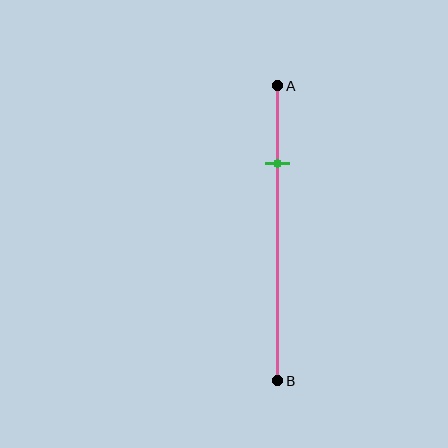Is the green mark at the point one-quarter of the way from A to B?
Yes, the mark is approximately at the one-quarter point.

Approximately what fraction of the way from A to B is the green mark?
The green mark is approximately 25% of the way from A to B.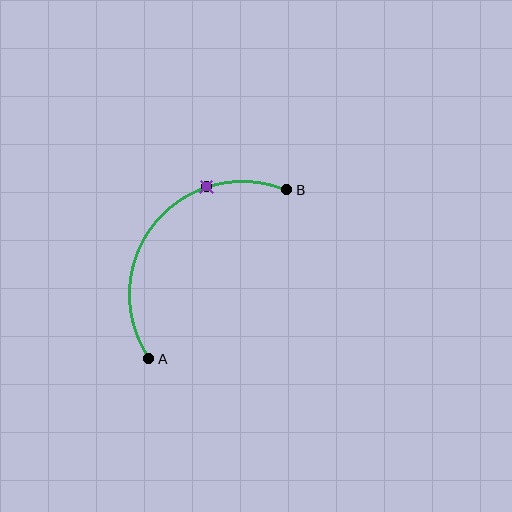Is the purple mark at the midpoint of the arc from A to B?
No. The purple mark lies on the arc but is closer to endpoint B. The arc midpoint would be at the point on the curve equidistant along the arc from both A and B.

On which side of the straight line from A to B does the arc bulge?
The arc bulges above and to the left of the straight line connecting A and B.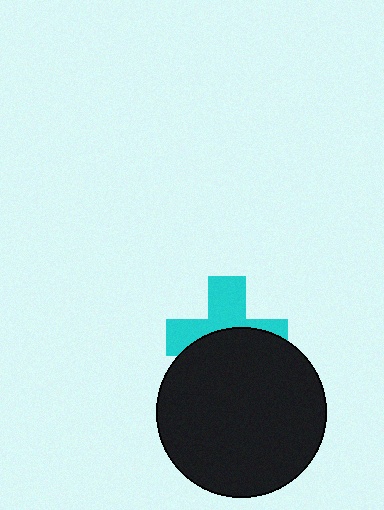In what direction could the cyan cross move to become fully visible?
The cyan cross could move up. That would shift it out from behind the black circle entirely.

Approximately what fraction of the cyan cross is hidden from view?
Roughly 52% of the cyan cross is hidden behind the black circle.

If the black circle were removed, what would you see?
You would see the complete cyan cross.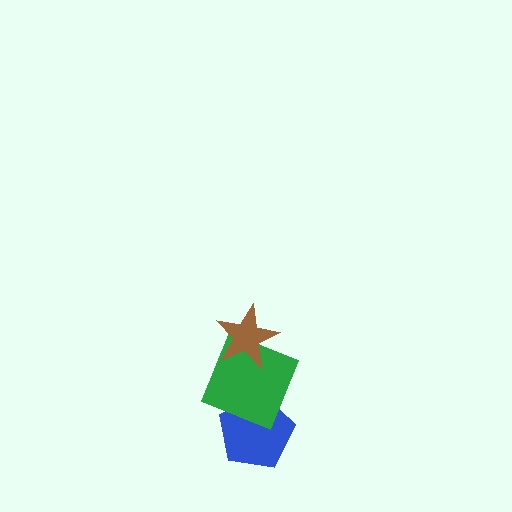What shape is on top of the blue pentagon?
The green square is on top of the blue pentagon.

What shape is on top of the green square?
The brown star is on top of the green square.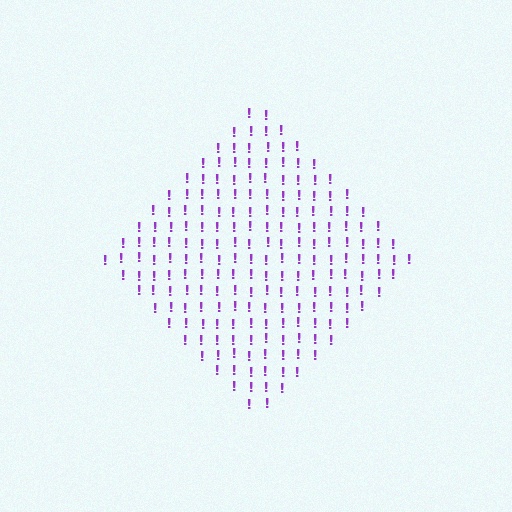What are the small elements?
The small elements are exclamation marks.